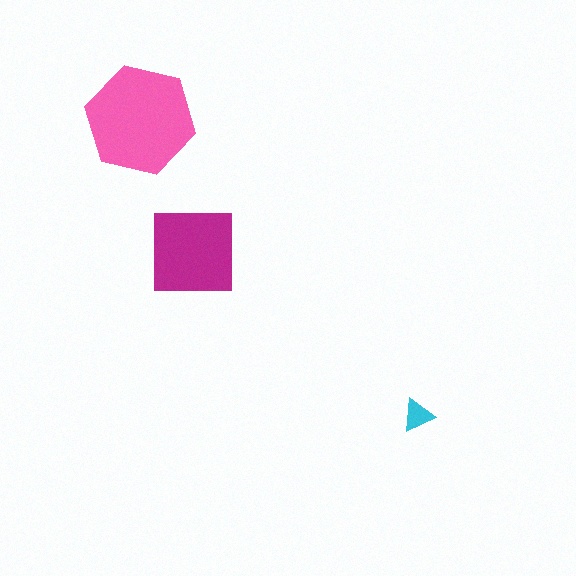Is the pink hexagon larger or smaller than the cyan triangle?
Larger.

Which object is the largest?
The pink hexagon.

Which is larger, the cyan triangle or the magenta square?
The magenta square.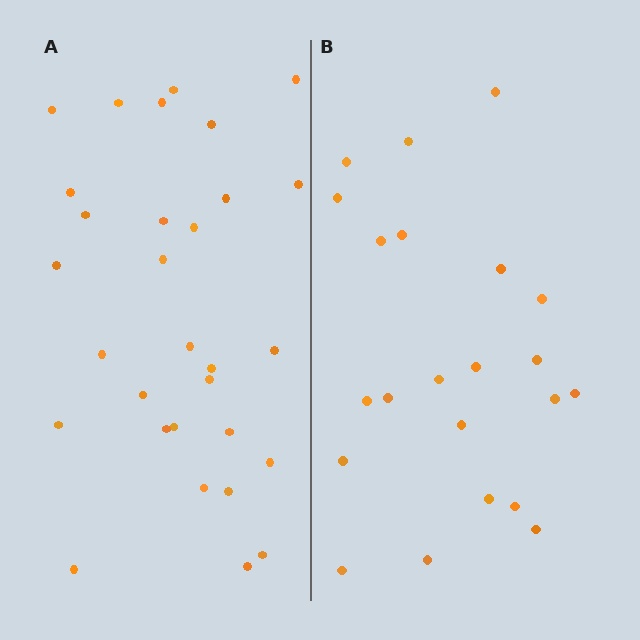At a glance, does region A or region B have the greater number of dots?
Region A (the left region) has more dots.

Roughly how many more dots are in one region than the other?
Region A has roughly 8 or so more dots than region B.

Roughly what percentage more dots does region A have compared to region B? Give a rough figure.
About 35% more.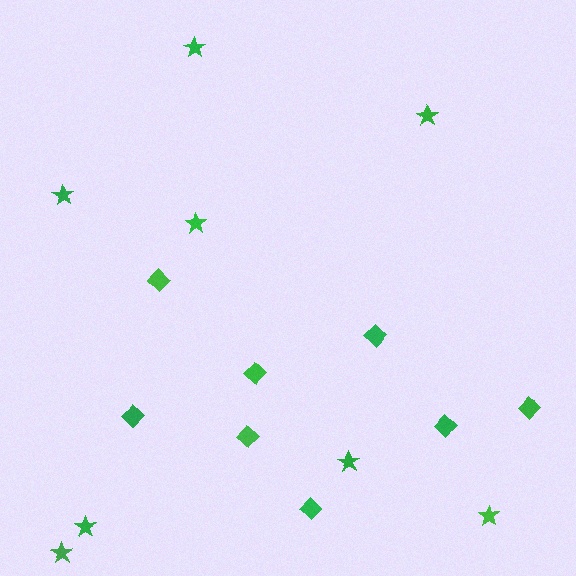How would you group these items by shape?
There are 2 groups: one group of stars (8) and one group of diamonds (8).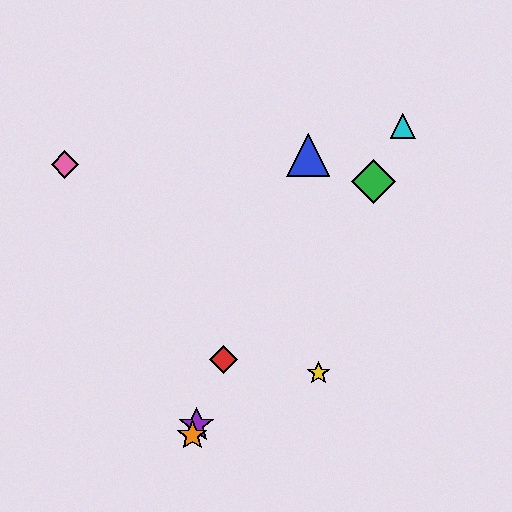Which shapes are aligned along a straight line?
The red diamond, the blue triangle, the purple star, the orange star are aligned along a straight line.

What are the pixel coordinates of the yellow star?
The yellow star is at (318, 373).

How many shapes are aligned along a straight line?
4 shapes (the red diamond, the blue triangle, the purple star, the orange star) are aligned along a straight line.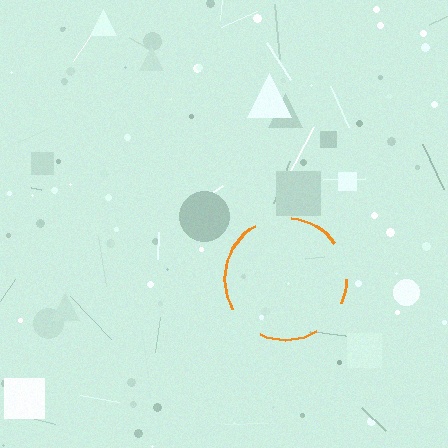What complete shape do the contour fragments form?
The contour fragments form a circle.